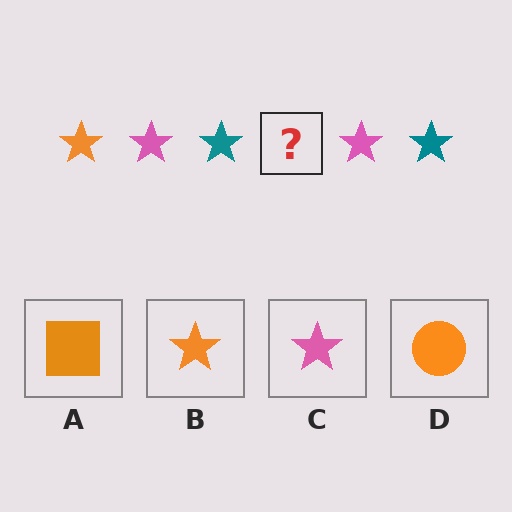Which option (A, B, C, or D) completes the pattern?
B.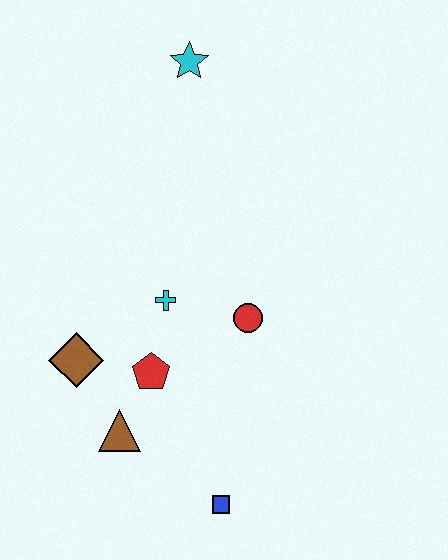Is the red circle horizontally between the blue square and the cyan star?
No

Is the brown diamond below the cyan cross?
Yes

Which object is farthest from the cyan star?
The blue square is farthest from the cyan star.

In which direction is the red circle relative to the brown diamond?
The red circle is to the right of the brown diamond.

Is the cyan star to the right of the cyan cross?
Yes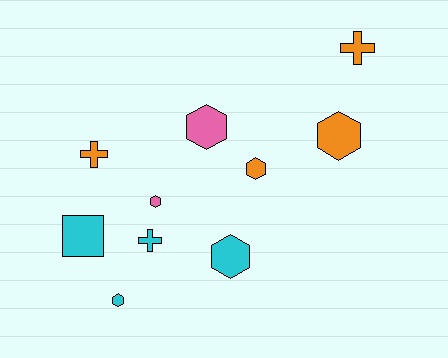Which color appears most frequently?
Orange, with 4 objects.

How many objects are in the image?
There are 10 objects.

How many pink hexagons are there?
There are 2 pink hexagons.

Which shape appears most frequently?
Hexagon, with 6 objects.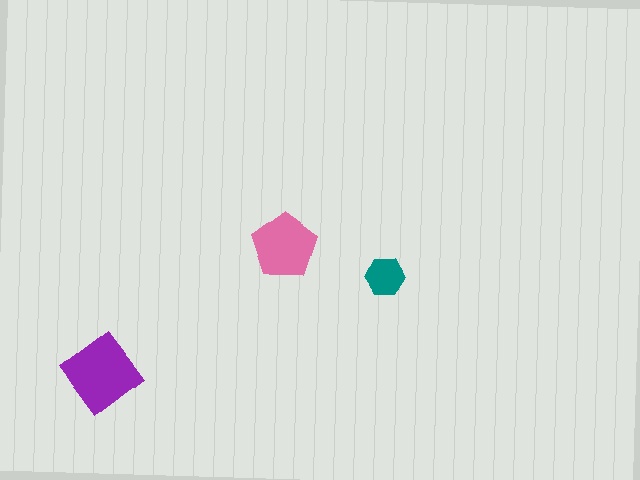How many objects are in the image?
There are 3 objects in the image.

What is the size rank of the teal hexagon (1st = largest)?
3rd.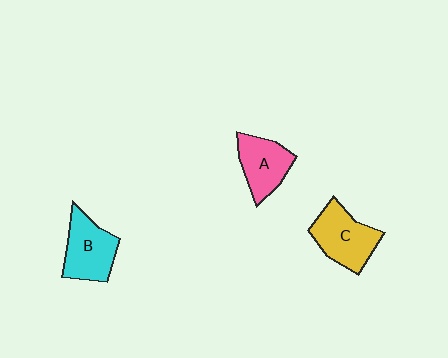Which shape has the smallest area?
Shape A (pink).